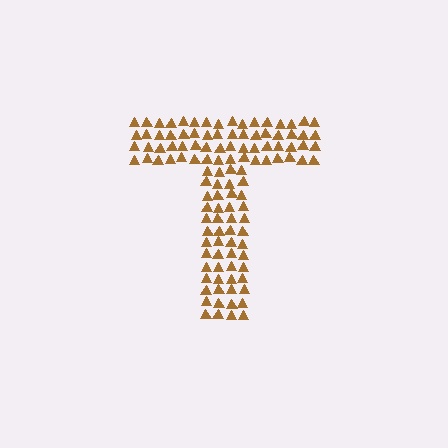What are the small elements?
The small elements are triangles.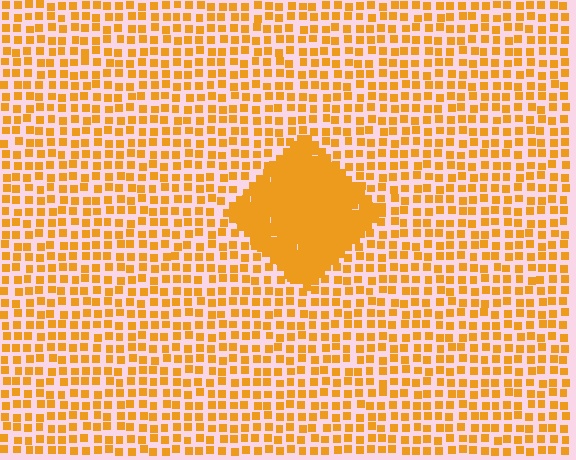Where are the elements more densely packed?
The elements are more densely packed inside the diamond boundary.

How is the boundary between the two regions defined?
The boundary is defined by a change in element density (approximately 2.8x ratio). All elements are the same color, size, and shape.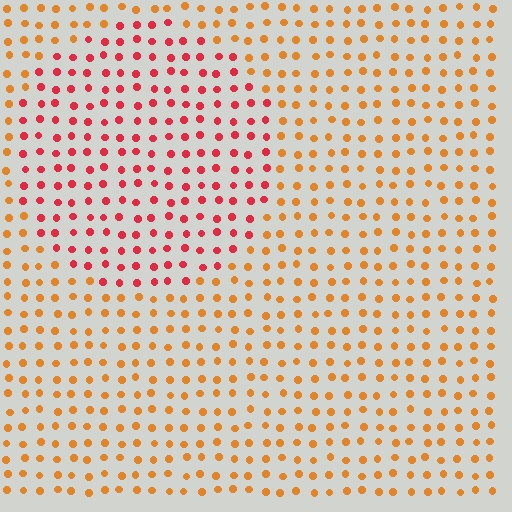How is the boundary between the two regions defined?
The boundary is defined purely by a slight shift in hue (about 38 degrees). Spacing, size, and orientation are identical on both sides.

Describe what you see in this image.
The image is filled with small orange elements in a uniform arrangement. A circle-shaped region is visible where the elements are tinted to a slightly different hue, forming a subtle color boundary.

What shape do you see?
I see a circle.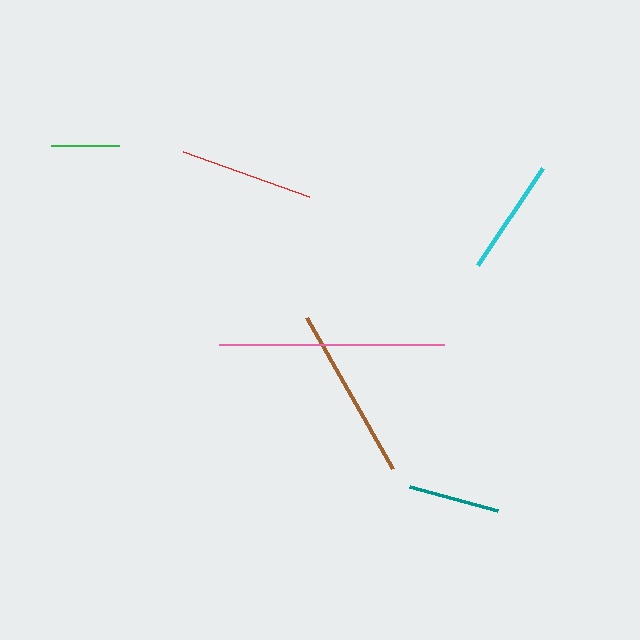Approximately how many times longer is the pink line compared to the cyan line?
The pink line is approximately 1.9 times the length of the cyan line.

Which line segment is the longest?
The pink line is the longest at approximately 225 pixels.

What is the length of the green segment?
The green segment is approximately 68 pixels long.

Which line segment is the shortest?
The green line is the shortest at approximately 68 pixels.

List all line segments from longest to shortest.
From longest to shortest: pink, brown, red, cyan, teal, green.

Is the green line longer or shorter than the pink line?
The pink line is longer than the green line.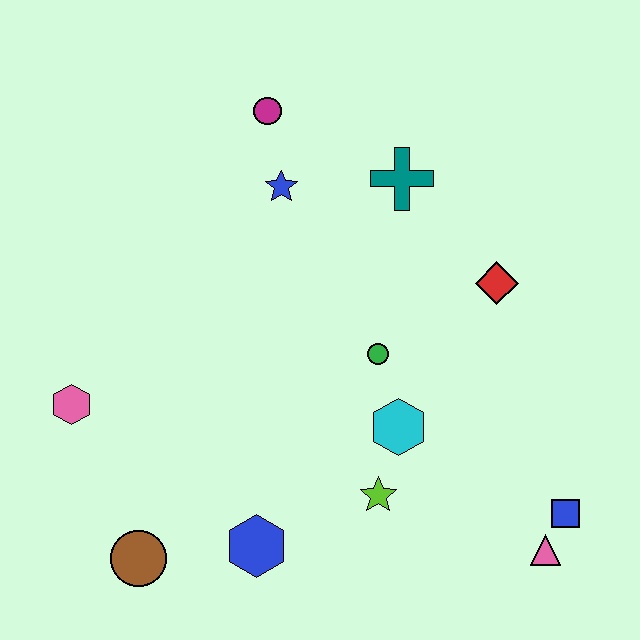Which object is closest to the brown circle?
The blue hexagon is closest to the brown circle.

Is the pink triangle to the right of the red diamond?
Yes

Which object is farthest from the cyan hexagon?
The magenta circle is farthest from the cyan hexagon.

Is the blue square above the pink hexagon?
No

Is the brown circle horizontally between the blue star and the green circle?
No